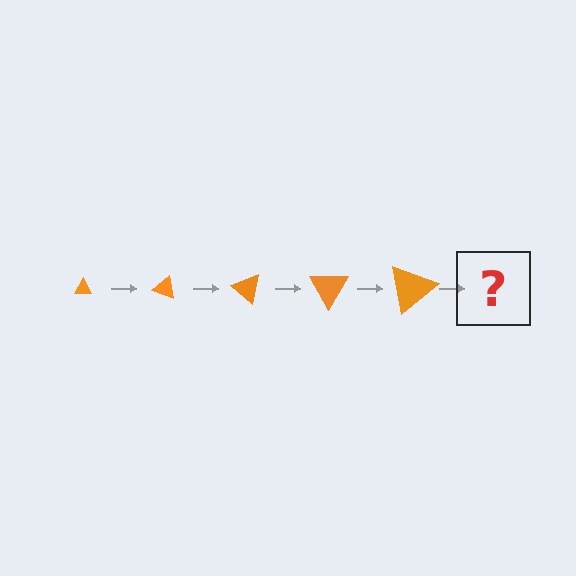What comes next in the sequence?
The next element should be a triangle, larger than the previous one and rotated 100 degrees from the start.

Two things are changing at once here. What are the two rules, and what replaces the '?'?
The two rules are that the triangle grows larger each step and it rotates 20 degrees each step. The '?' should be a triangle, larger than the previous one and rotated 100 degrees from the start.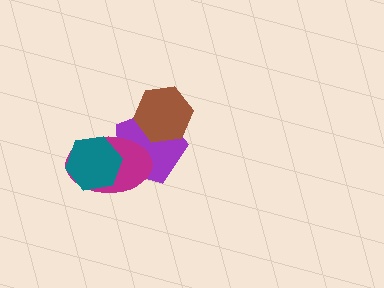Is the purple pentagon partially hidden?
Yes, it is partially covered by another shape.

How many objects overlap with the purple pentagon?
3 objects overlap with the purple pentagon.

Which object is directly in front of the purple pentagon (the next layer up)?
The magenta ellipse is directly in front of the purple pentagon.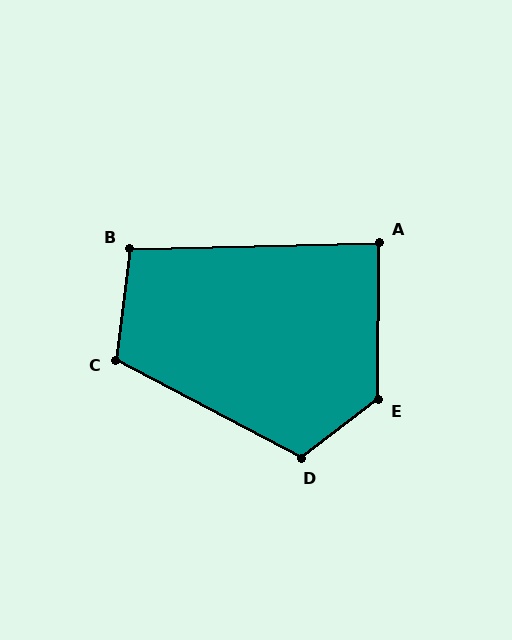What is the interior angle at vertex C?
Approximately 111 degrees (obtuse).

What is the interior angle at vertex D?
Approximately 115 degrees (obtuse).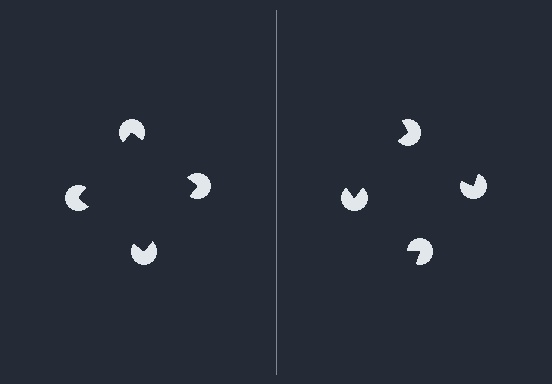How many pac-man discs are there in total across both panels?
8 — 4 on each side.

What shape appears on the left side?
An illusory square.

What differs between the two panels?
The pac-man discs are positioned identically on both sides; only the wedge orientations differ. On the left they align to a square; on the right they are misaligned.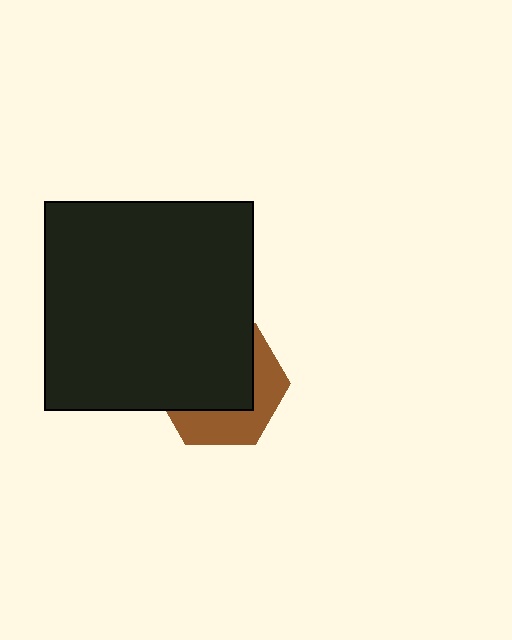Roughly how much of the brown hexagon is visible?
A small part of it is visible (roughly 39%).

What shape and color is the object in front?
The object in front is a black square.